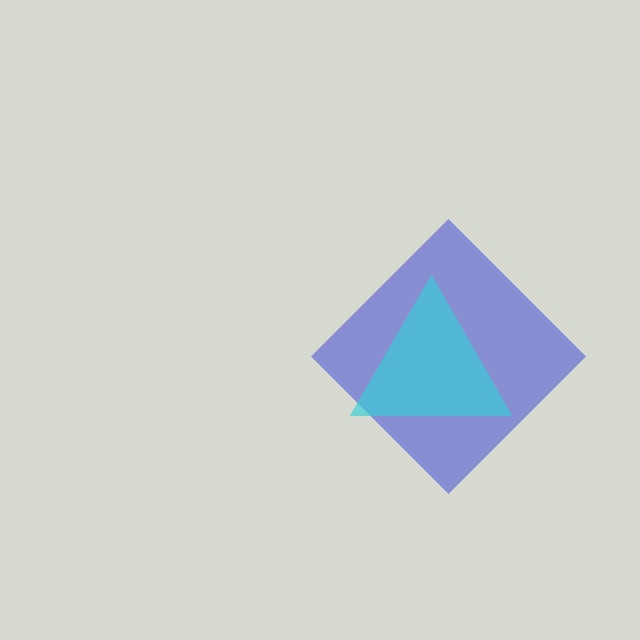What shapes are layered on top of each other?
The layered shapes are: a blue diamond, a cyan triangle.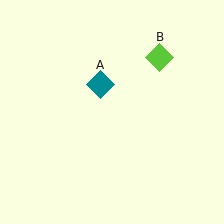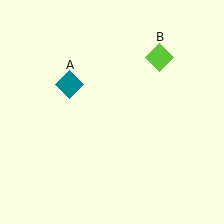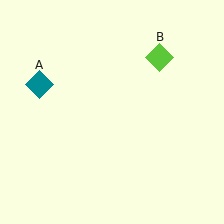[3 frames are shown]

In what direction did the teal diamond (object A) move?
The teal diamond (object A) moved left.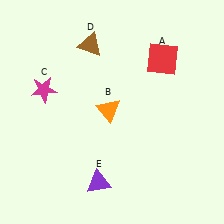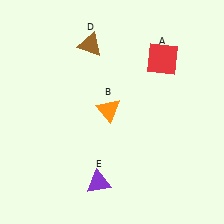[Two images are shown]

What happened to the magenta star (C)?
The magenta star (C) was removed in Image 2. It was in the top-left area of Image 1.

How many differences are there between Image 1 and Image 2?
There is 1 difference between the two images.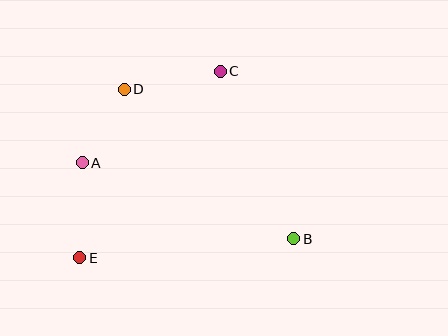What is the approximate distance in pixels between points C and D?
The distance between C and D is approximately 98 pixels.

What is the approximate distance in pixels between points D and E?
The distance between D and E is approximately 174 pixels.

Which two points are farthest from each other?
Points C and E are farthest from each other.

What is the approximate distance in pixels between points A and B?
The distance between A and B is approximately 225 pixels.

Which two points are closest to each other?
Points A and D are closest to each other.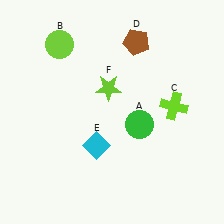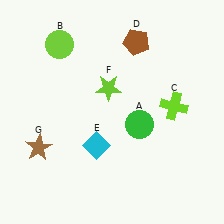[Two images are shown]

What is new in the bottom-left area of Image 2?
A brown star (G) was added in the bottom-left area of Image 2.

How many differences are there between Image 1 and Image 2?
There is 1 difference between the two images.